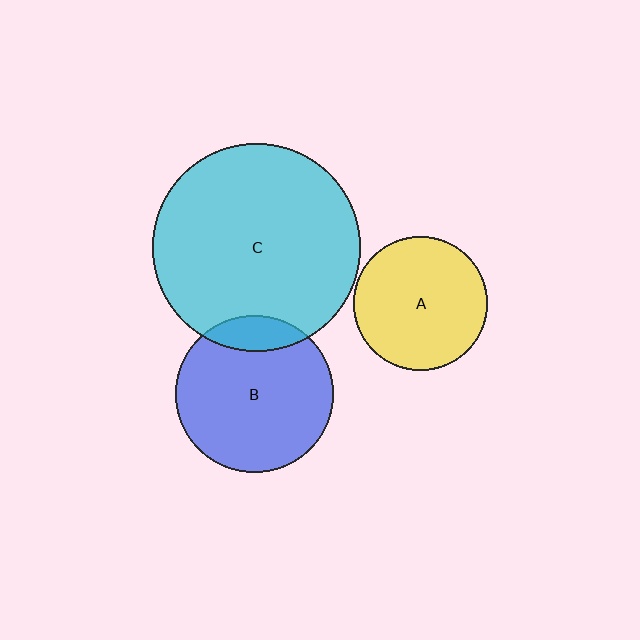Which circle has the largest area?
Circle C (cyan).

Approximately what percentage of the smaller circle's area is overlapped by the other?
Approximately 15%.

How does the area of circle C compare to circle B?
Approximately 1.7 times.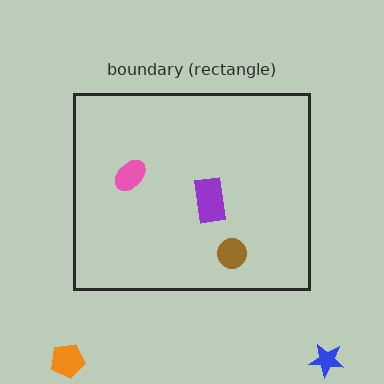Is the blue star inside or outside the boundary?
Outside.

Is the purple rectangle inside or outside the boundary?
Inside.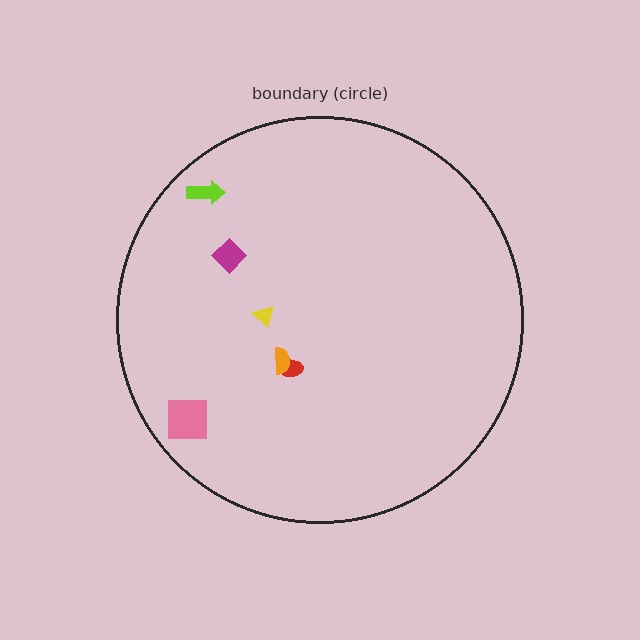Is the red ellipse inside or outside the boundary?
Inside.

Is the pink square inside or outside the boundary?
Inside.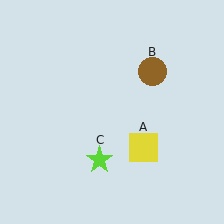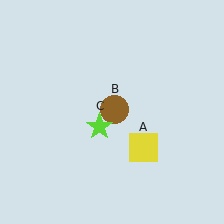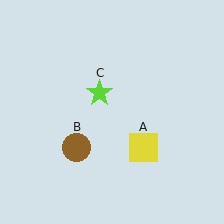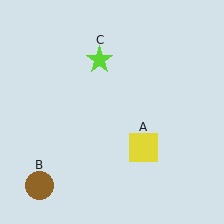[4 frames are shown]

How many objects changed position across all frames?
2 objects changed position: brown circle (object B), lime star (object C).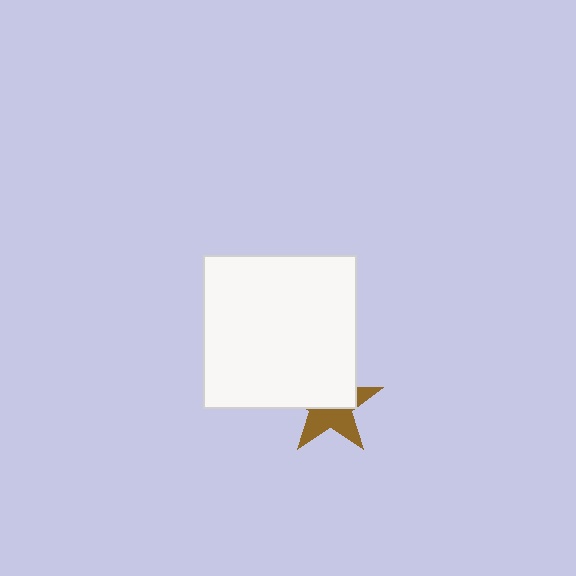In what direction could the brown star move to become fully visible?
The brown star could move down. That would shift it out from behind the white square entirely.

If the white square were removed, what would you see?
You would see the complete brown star.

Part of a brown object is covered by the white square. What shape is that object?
It is a star.